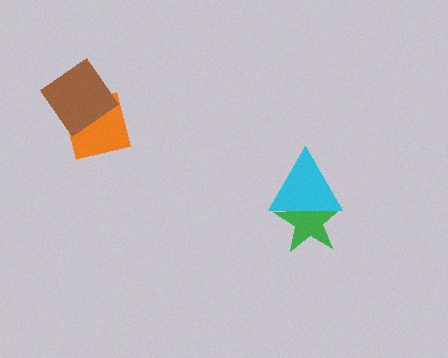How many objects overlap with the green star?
1 object overlaps with the green star.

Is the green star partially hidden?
Yes, it is partially covered by another shape.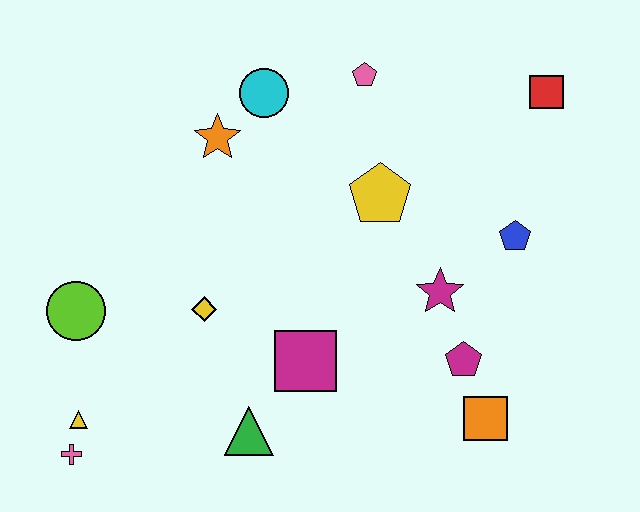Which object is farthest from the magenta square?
The red square is farthest from the magenta square.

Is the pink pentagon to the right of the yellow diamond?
Yes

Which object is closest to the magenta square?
The green triangle is closest to the magenta square.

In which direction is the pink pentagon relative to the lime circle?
The pink pentagon is to the right of the lime circle.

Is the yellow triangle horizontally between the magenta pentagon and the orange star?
No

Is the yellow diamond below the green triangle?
No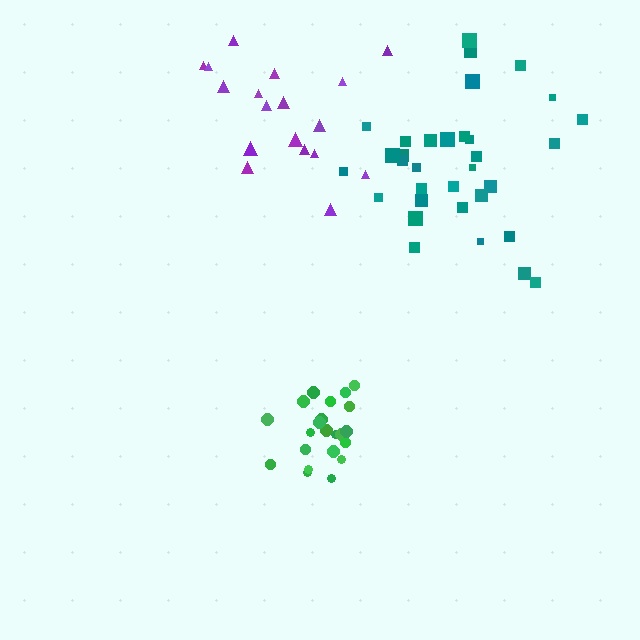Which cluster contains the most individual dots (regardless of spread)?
Teal (33).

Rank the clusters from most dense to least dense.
green, teal, purple.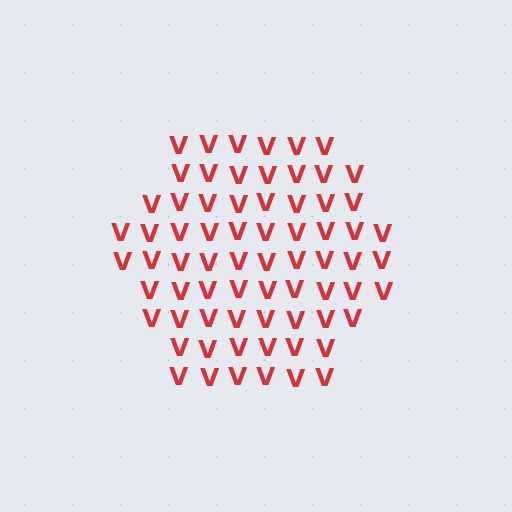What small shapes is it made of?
It is made of small letter V's.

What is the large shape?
The large shape is a hexagon.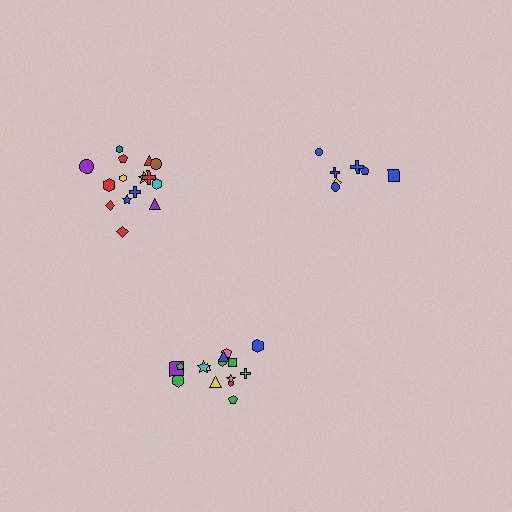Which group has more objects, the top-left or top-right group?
The top-left group.